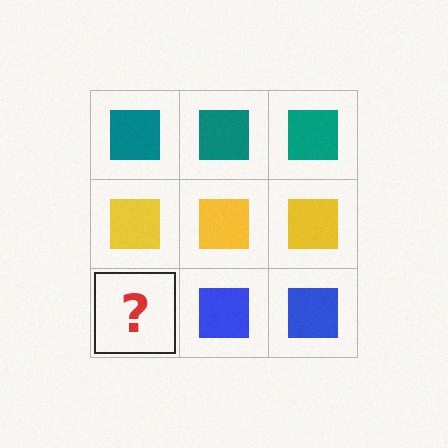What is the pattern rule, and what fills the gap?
The rule is that each row has a consistent color. The gap should be filled with a blue square.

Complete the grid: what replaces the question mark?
The question mark should be replaced with a blue square.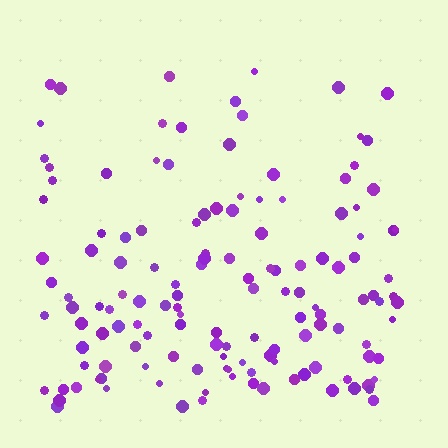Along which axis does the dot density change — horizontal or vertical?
Vertical.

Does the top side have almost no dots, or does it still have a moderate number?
Still a moderate number, just noticeably fewer than the bottom.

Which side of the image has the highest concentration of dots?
The bottom.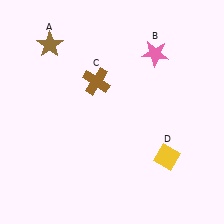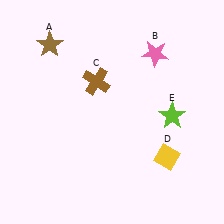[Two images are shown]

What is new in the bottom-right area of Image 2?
A lime star (E) was added in the bottom-right area of Image 2.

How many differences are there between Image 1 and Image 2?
There is 1 difference between the two images.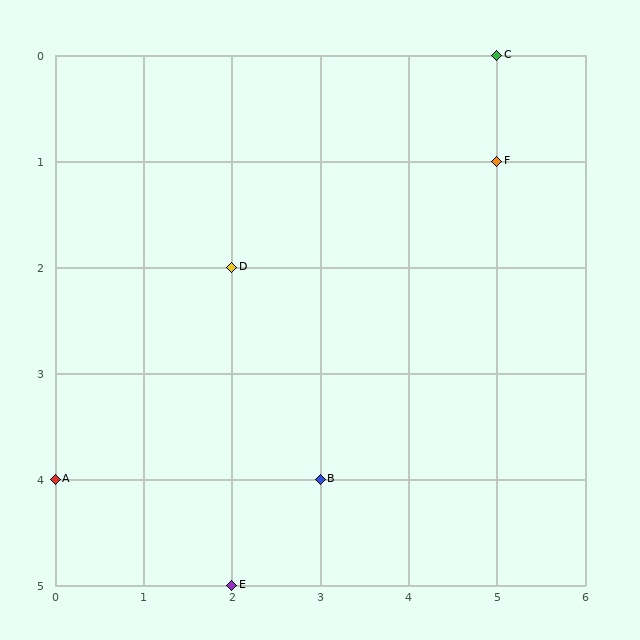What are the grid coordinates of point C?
Point C is at grid coordinates (5, 0).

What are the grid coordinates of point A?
Point A is at grid coordinates (0, 4).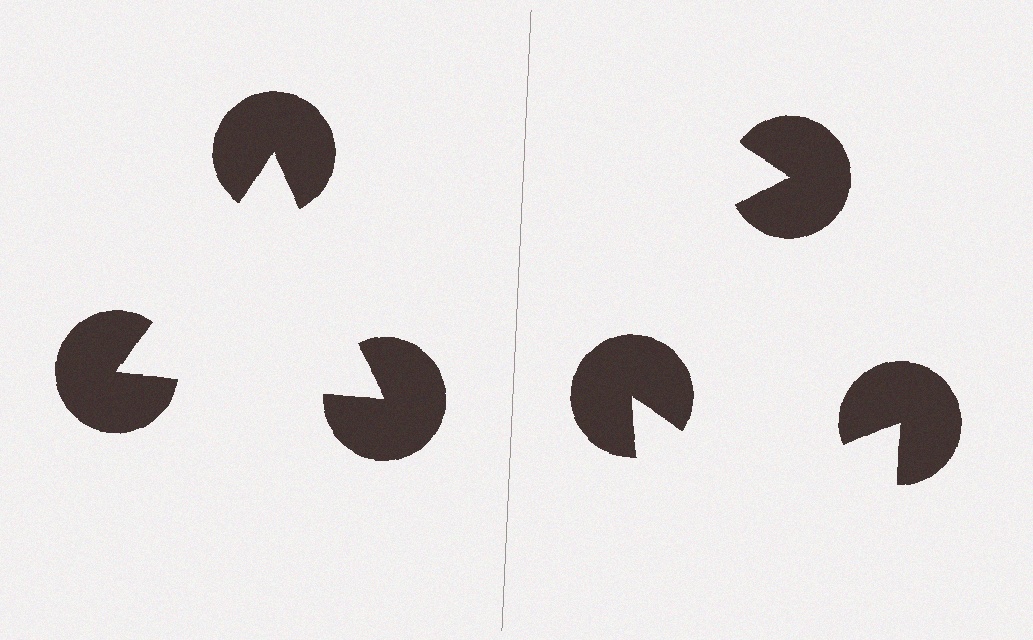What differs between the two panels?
The pac-man discs are positioned identically on both sides; only the wedge orientations differ. On the left they align to a triangle; on the right they are misaligned.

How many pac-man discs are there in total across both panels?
6 — 3 on each side.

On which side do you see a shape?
An illusory triangle appears on the left side. On the right side the wedge cuts are rotated, so no coherent shape forms.